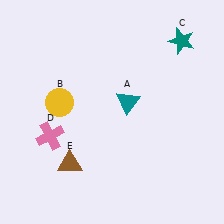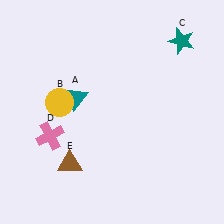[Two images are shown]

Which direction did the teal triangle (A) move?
The teal triangle (A) moved left.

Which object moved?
The teal triangle (A) moved left.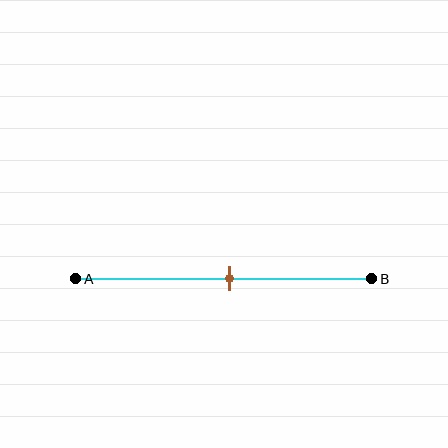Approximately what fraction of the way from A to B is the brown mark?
The brown mark is approximately 50% of the way from A to B.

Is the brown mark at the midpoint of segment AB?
Yes, the mark is approximately at the midpoint.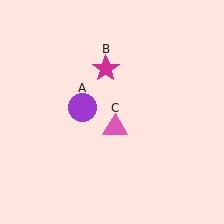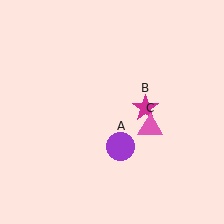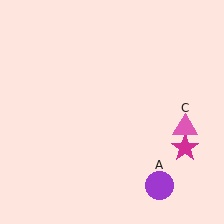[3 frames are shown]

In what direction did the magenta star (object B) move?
The magenta star (object B) moved down and to the right.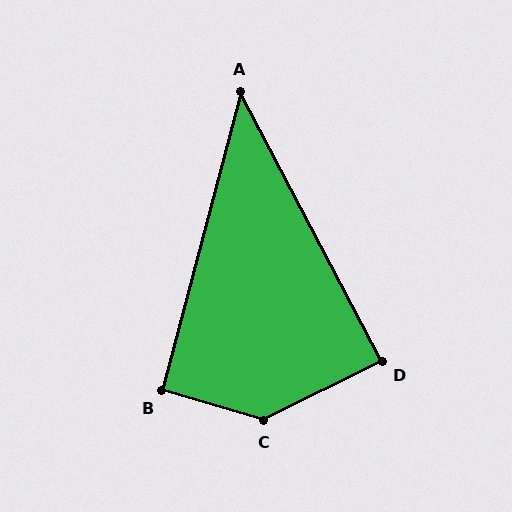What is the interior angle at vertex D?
Approximately 89 degrees (approximately right).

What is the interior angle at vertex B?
Approximately 91 degrees (approximately right).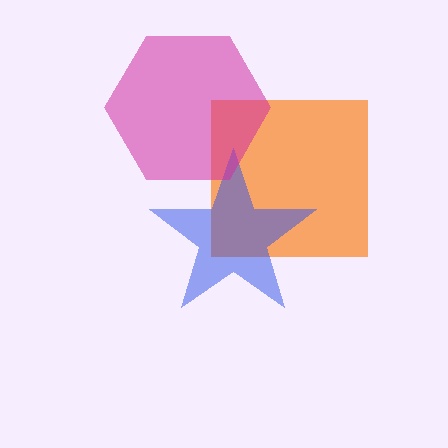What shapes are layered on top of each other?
The layered shapes are: an orange square, a blue star, a magenta hexagon.